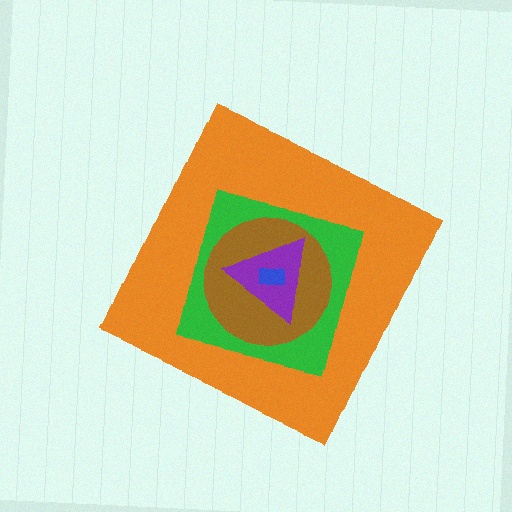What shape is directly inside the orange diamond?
The green square.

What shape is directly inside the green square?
The brown circle.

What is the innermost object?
The blue rectangle.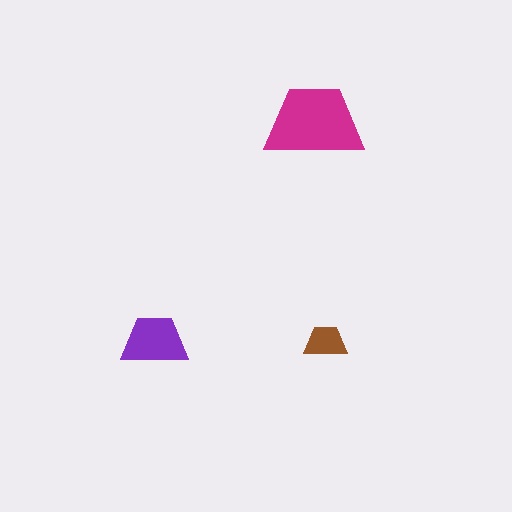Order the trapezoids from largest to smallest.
the magenta one, the purple one, the brown one.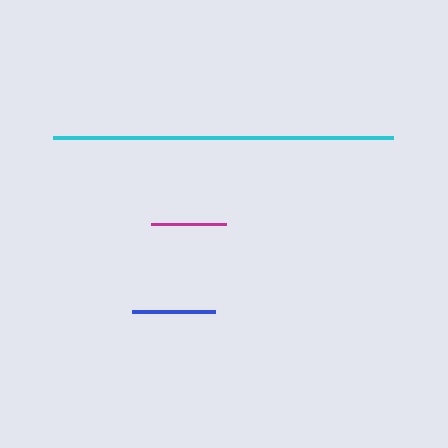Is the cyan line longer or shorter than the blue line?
The cyan line is longer than the blue line.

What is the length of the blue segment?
The blue segment is approximately 82 pixels long.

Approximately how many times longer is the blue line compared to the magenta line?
The blue line is approximately 1.1 times the length of the magenta line.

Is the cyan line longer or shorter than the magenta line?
The cyan line is longer than the magenta line.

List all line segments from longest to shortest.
From longest to shortest: cyan, blue, magenta.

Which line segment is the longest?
The cyan line is the longest at approximately 340 pixels.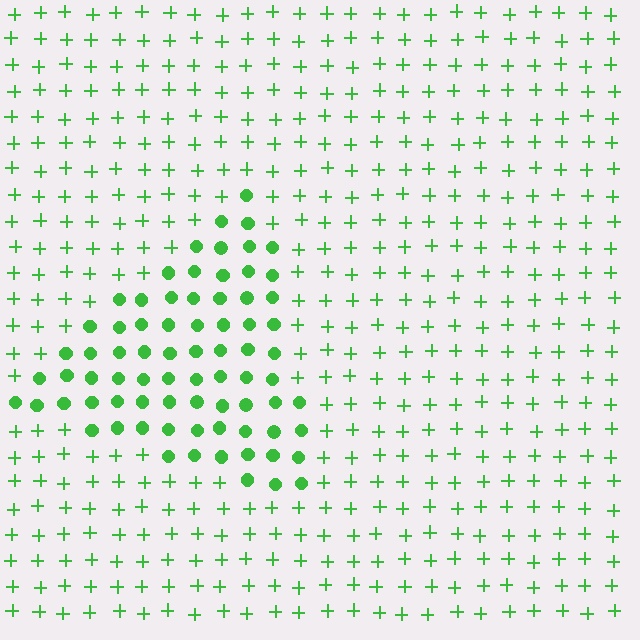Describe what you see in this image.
The image is filled with small green elements arranged in a uniform grid. A triangle-shaped region contains circles, while the surrounding area contains plus signs. The boundary is defined purely by the change in element shape.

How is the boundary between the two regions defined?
The boundary is defined by a change in element shape: circles inside vs. plus signs outside. All elements share the same color and spacing.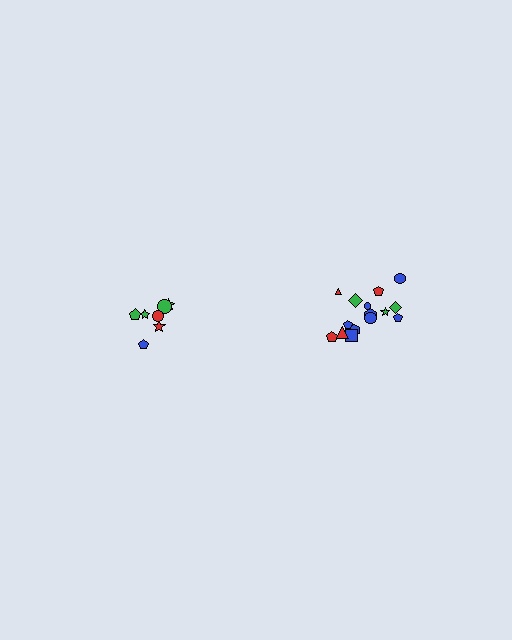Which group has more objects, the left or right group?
The right group.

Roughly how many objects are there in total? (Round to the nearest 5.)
Roughly 20 objects in total.